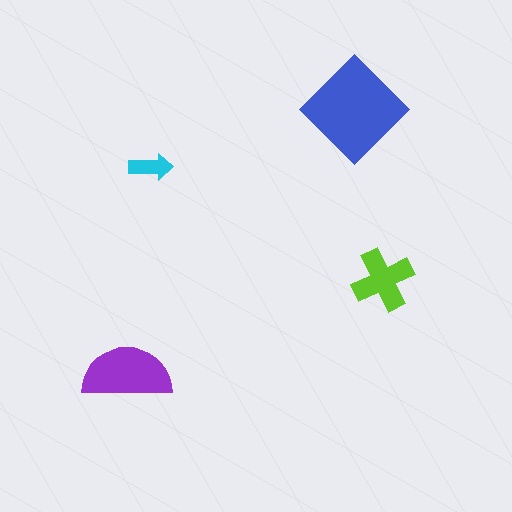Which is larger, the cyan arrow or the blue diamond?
The blue diamond.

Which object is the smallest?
The cyan arrow.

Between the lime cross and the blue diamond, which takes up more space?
The blue diamond.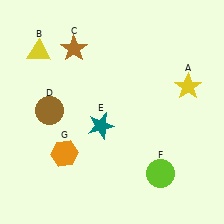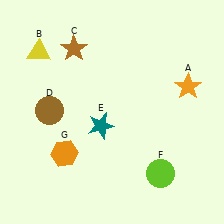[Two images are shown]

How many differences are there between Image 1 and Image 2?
There is 1 difference between the two images.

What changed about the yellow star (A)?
In Image 1, A is yellow. In Image 2, it changed to orange.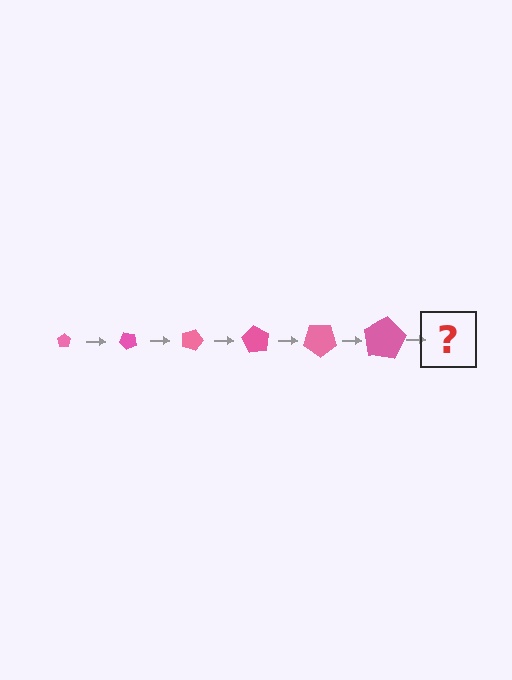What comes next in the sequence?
The next element should be a pentagon, larger than the previous one and rotated 270 degrees from the start.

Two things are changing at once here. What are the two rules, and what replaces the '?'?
The two rules are that the pentagon grows larger each step and it rotates 45 degrees each step. The '?' should be a pentagon, larger than the previous one and rotated 270 degrees from the start.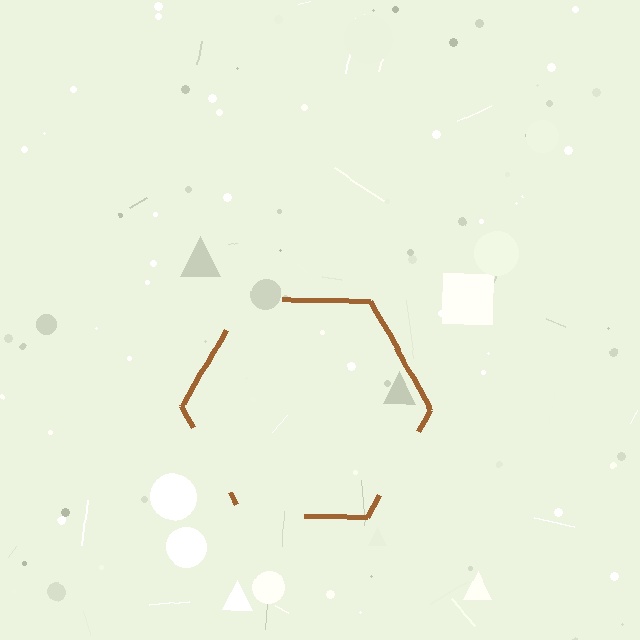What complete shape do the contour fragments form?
The contour fragments form a hexagon.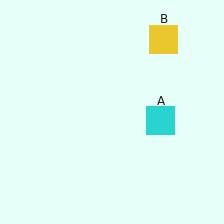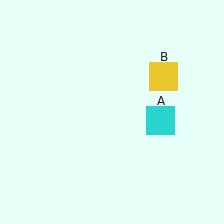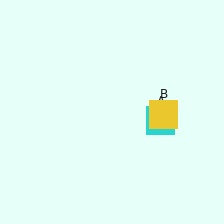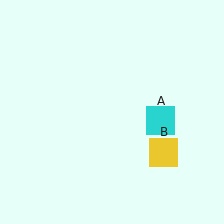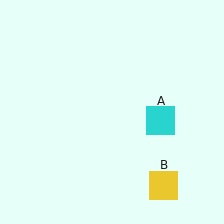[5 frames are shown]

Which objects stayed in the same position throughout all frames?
Cyan square (object A) remained stationary.